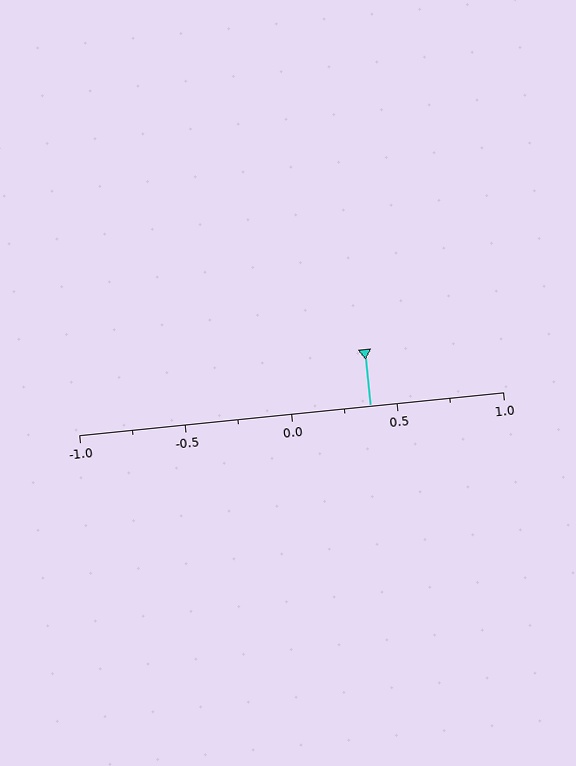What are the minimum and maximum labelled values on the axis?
The axis runs from -1.0 to 1.0.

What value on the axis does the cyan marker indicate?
The marker indicates approximately 0.38.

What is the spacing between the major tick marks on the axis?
The major ticks are spaced 0.5 apart.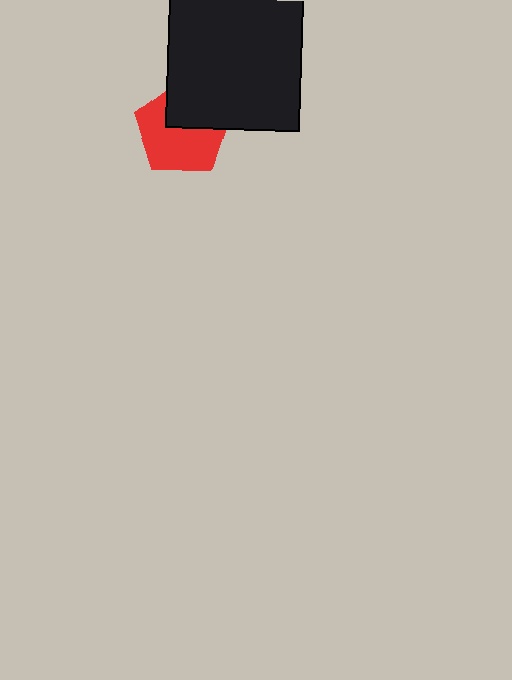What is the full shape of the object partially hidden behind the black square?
The partially hidden object is a red pentagon.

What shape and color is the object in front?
The object in front is a black square.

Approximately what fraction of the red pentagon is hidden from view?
Roughly 38% of the red pentagon is hidden behind the black square.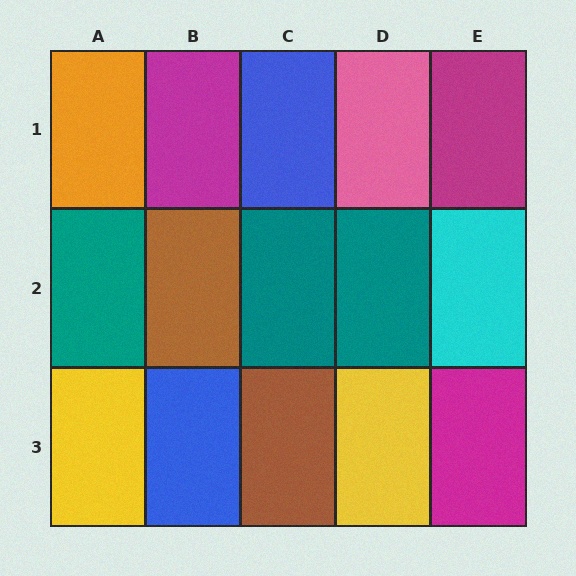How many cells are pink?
1 cell is pink.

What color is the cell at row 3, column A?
Yellow.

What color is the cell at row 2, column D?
Teal.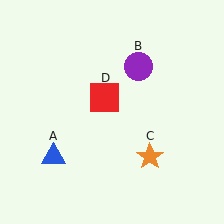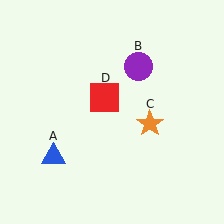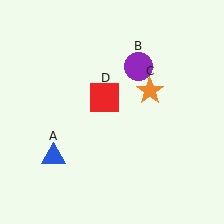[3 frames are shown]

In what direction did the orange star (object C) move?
The orange star (object C) moved up.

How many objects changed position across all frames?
1 object changed position: orange star (object C).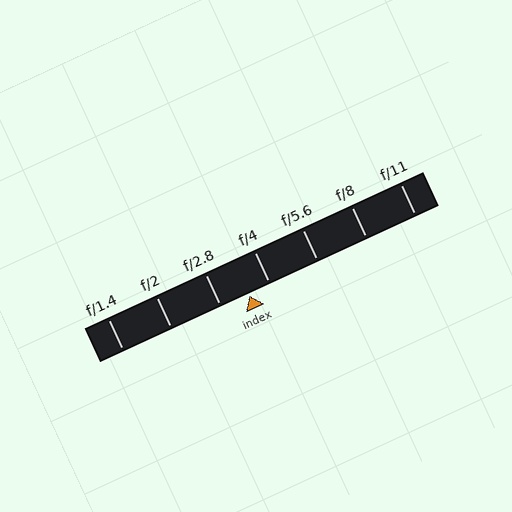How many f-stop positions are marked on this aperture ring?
There are 7 f-stop positions marked.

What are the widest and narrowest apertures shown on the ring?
The widest aperture shown is f/1.4 and the narrowest is f/11.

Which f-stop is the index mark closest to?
The index mark is closest to f/4.